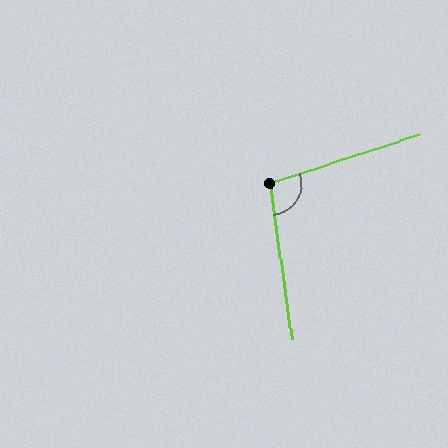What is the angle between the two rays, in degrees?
Approximately 100 degrees.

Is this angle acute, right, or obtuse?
It is obtuse.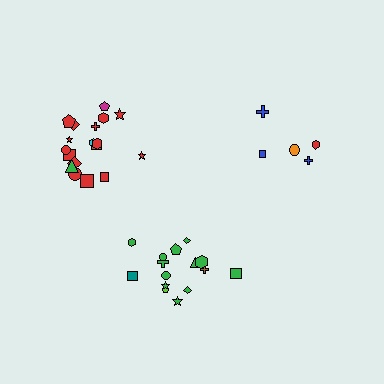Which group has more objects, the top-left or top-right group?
The top-left group.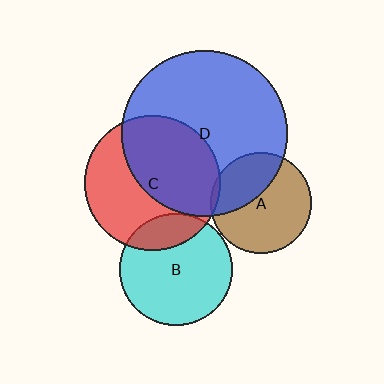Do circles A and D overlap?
Yes.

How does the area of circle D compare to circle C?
Approximately 1.5 times.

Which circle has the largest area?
Circle D (blue).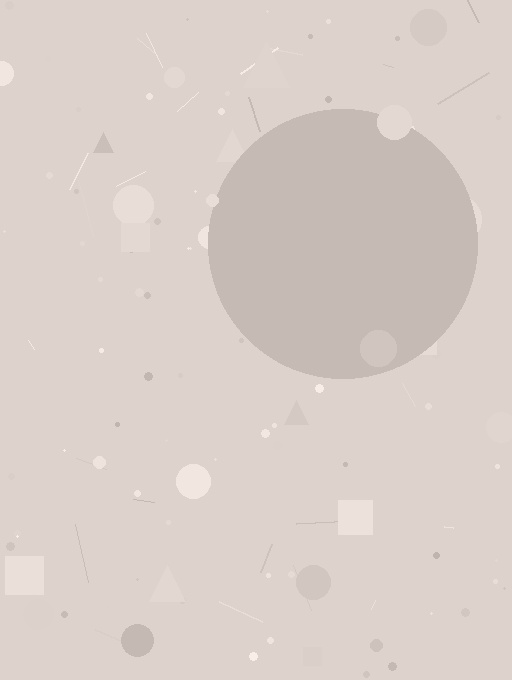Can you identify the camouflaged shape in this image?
The camouflaged shape is a circle.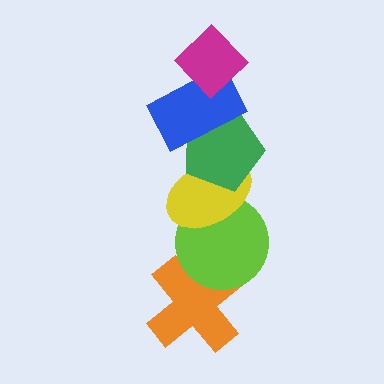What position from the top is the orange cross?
The orange cross is 6th from the top.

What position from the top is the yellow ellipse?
The yellow ellipse is 4th from the top.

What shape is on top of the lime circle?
The yellow ellipse is on top of the lime circle.